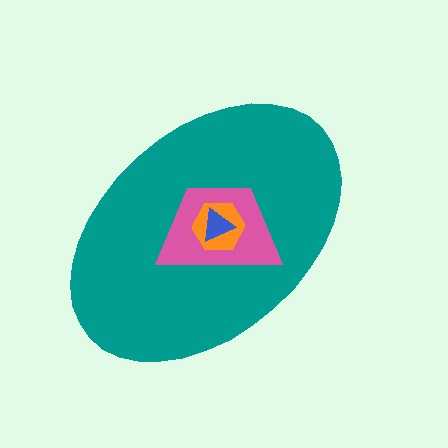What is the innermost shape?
The blue triangle.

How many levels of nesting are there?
4.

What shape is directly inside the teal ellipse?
The pink trapezoid.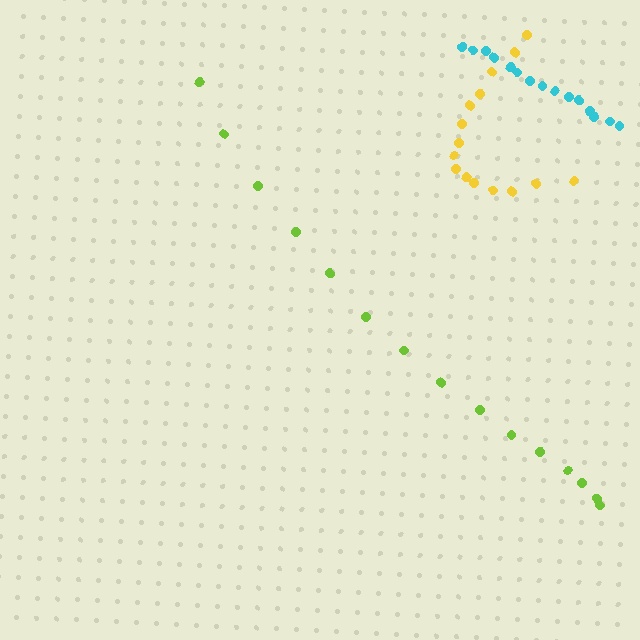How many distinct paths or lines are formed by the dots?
There are 3 distinct paths.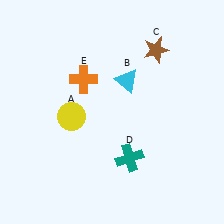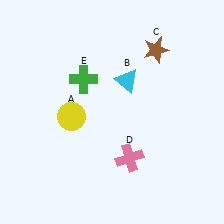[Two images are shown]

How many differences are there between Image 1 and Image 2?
There are 2 differences between the two images.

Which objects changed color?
D changed from teal to pink. E changed from orange to green.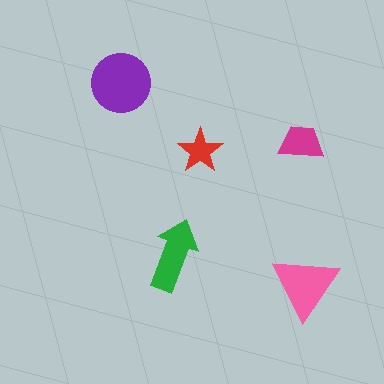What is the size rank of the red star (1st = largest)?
5th.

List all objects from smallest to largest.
The red star, the magenta trapezoid, the green arrow, the pink triangle, the purple circle.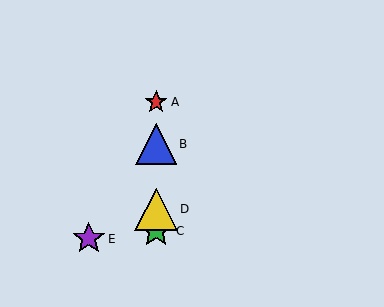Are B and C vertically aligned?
Yes, both are at x≈156.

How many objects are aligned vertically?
4 objects (A, B, C, D) are aligned vertically.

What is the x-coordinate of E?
Object E is at x≈89.